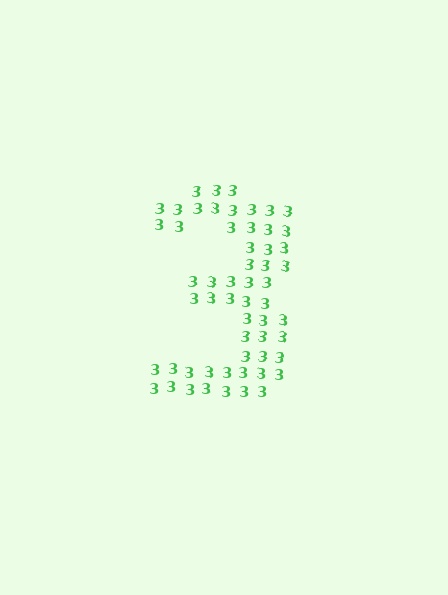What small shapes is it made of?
It is made of small digit 3's.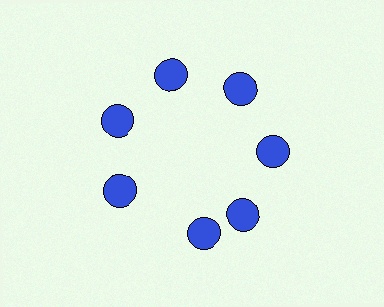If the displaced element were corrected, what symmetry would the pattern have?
It would have 7-fold rotational symmetry — the pattern would map onto itself every 51 degrees.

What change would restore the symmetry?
The symmetry would be restored by rotating it back into even spacing with its neighbors so that all 7 circles sit at equal angles and equal distance from the center.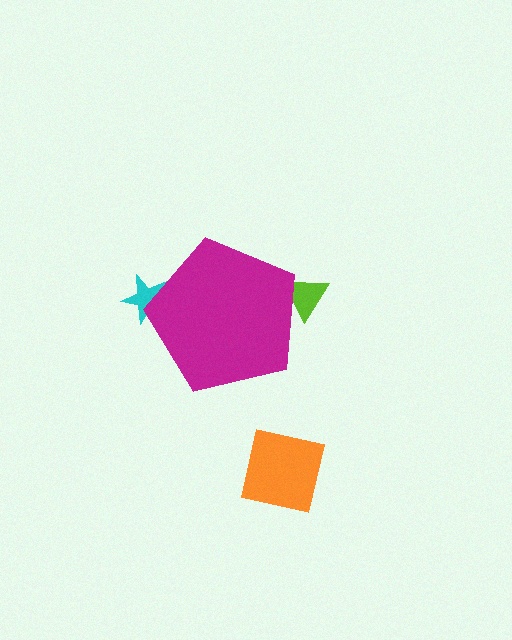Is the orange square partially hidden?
No, the orange square is fully visible.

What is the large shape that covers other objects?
A magenta pentagon.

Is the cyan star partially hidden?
Yes, the cyan star is partially hidden behind the magenta pentagon.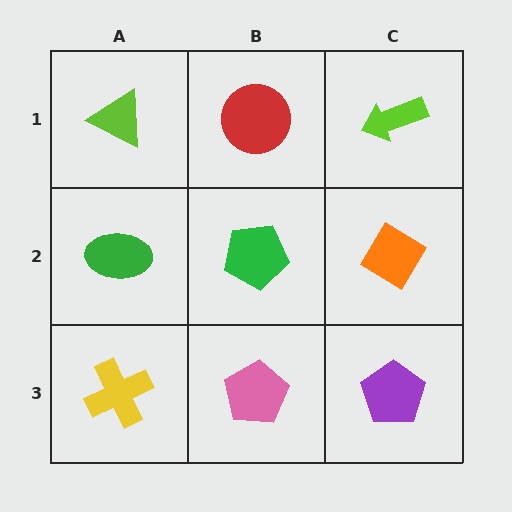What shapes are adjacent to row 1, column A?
A green ellipse (row 2, column A), a red circle (row 1, column B).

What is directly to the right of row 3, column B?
A purple pentagon.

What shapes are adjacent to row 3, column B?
A green pentagon (row 2, column B), a yellow cross (row 3, column A), a purple pentagon (row 3, column C).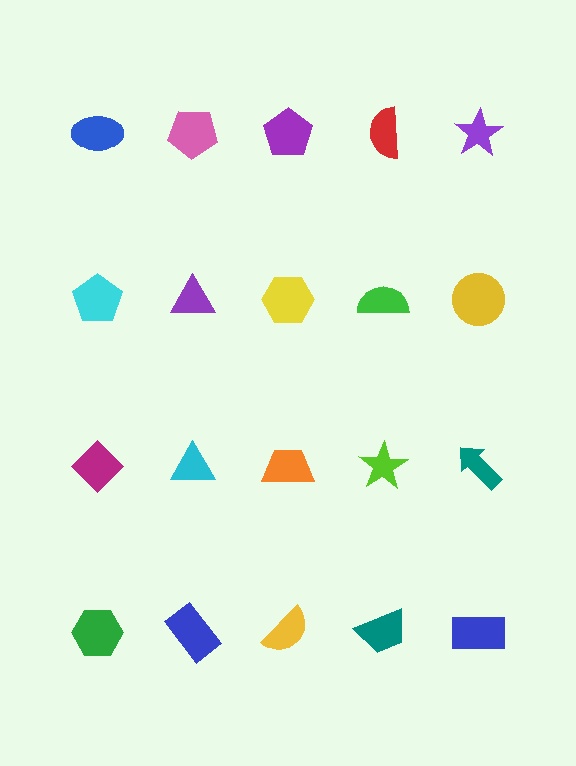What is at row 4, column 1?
A green hexagon.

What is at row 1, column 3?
A purple pentagon.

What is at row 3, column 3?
An orange trapezoid.